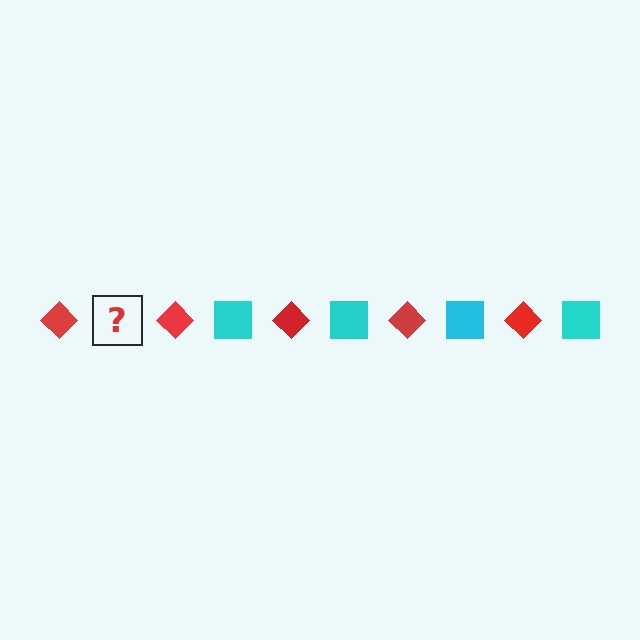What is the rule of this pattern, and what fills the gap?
The rule is that the pattern alternates between red diamond and cyan square. The gap should be filled with a cyan square.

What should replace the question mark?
The question mark should be replaced with a cyan square.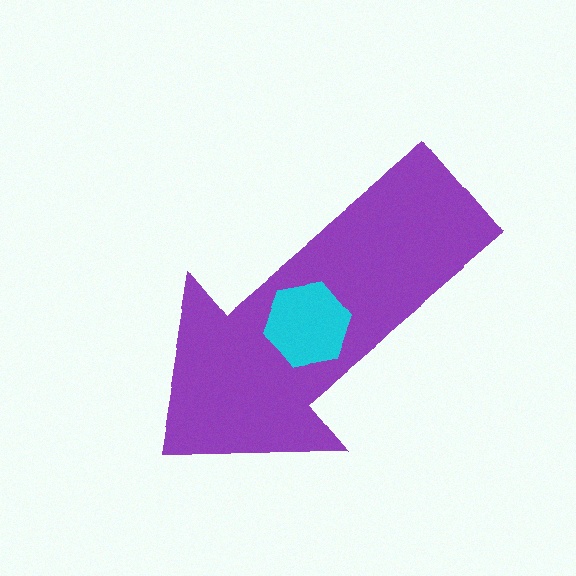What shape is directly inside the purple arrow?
The cyan hexagon.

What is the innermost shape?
The cyan hexagon.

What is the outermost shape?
The purple arrow.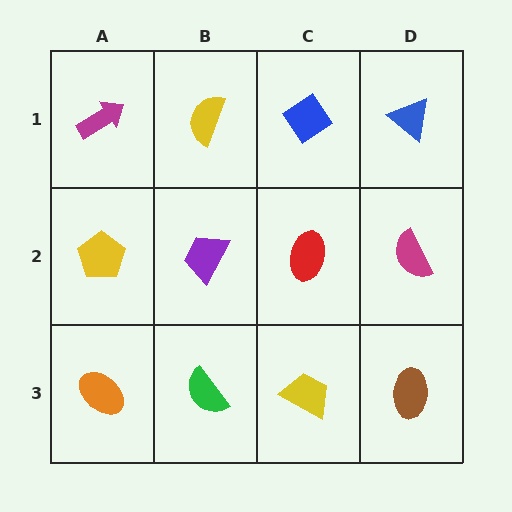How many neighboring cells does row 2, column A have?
3.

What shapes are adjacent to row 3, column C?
A red ellipse (row 2, column C), a green semicircle (row 3, column B), a brown ellipse (row 3, column D).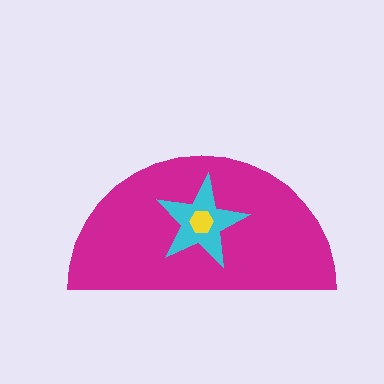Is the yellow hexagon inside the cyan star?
Yes.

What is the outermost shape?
The magenta semicircle.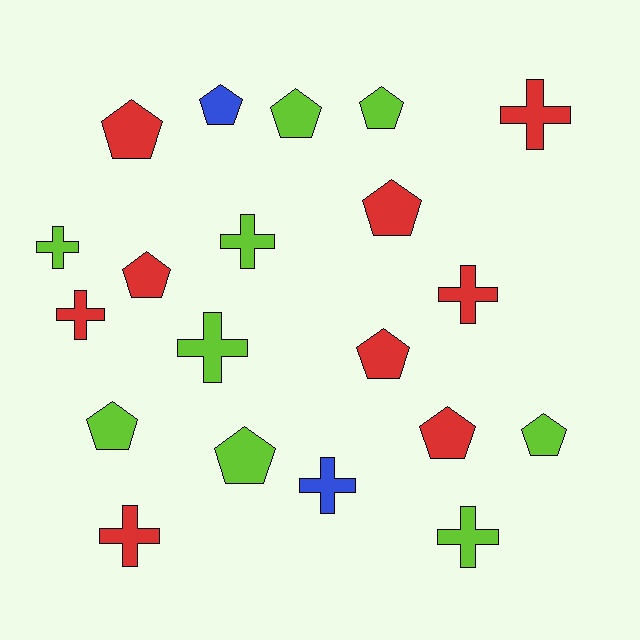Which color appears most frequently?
Red, with 9 objects.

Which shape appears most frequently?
Pentagon, with 11 objects.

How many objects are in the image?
There are 20 objects.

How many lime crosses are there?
There are 4 lime crosses.